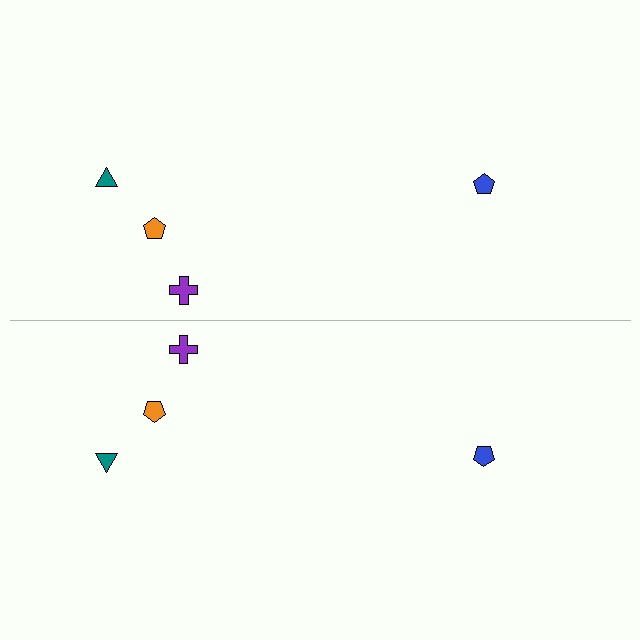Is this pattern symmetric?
Yes, this pattern has bilateral (reflection) symmetry.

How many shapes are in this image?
There are 8 shapes in this image.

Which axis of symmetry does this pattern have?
The pattern has a horizontal axis of symmetry running through the center of the image.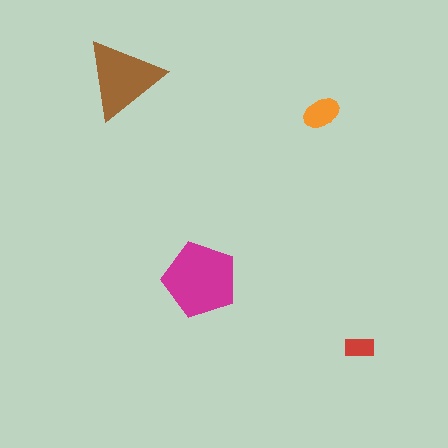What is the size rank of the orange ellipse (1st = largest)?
3rd.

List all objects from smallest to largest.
The red rectangle, the orange ellipse, the brown triangle, the magenta pentagon.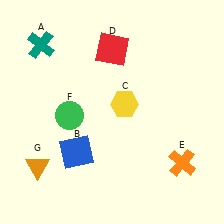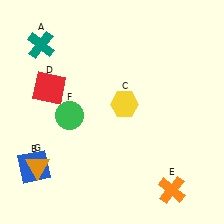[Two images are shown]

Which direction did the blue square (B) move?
The blue square (B) moved left.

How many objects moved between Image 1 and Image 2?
3 objects moved between the two images.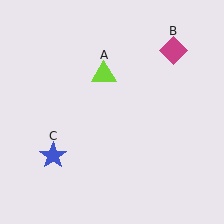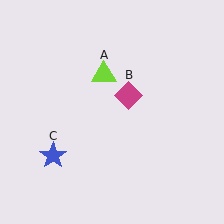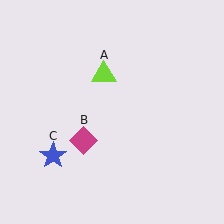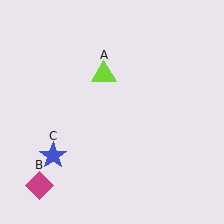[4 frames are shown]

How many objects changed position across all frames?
1 object changed position: magenta diamond (object B).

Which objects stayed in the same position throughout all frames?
Lime triangle (object A) and blue star (object C) remained stationary.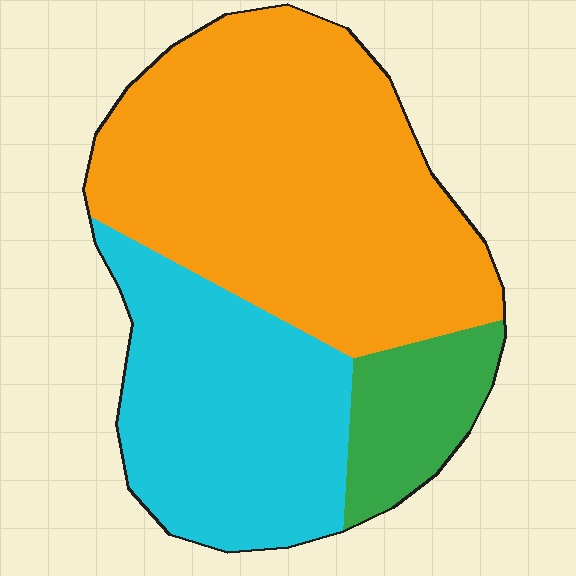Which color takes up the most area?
Orange, at roughly 55%.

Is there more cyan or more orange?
Orange.